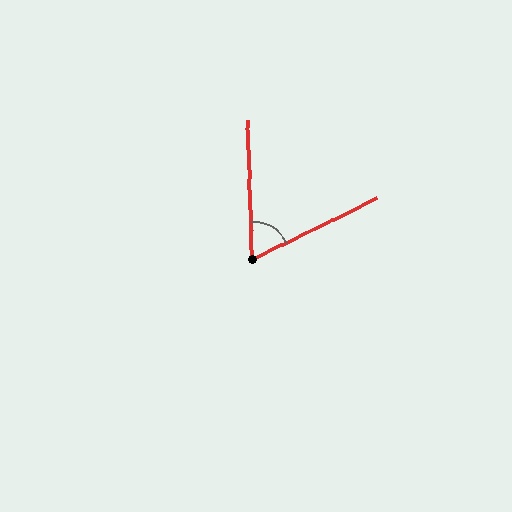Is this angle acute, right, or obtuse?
It is acute.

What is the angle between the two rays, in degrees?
Approximately 66 degrees.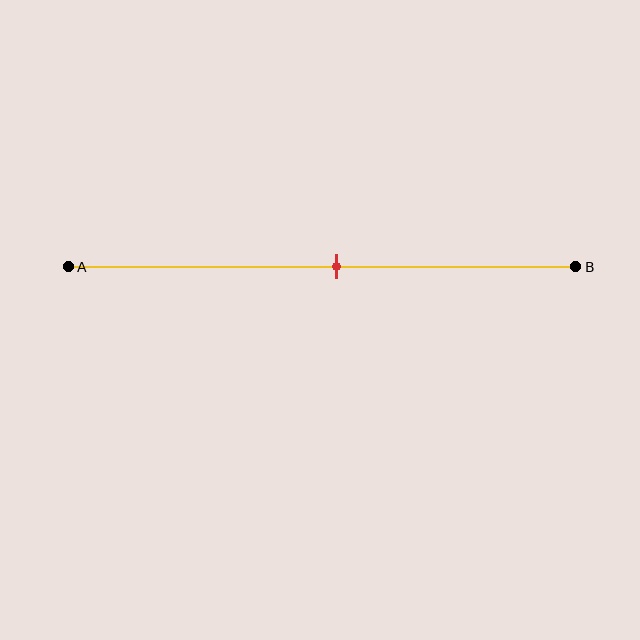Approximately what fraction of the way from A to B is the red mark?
The red mark is approximately 55% of the way from A to B.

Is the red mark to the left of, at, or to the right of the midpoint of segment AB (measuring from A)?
The red mark is approximately at the midpoint of segment AB.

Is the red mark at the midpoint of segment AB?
Yes, the mark is approximately at the midpoint.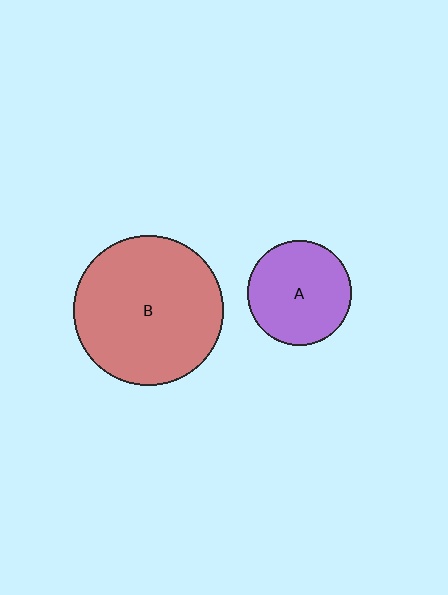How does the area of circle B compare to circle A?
Approximately 2.1 times.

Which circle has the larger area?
Circle B (red).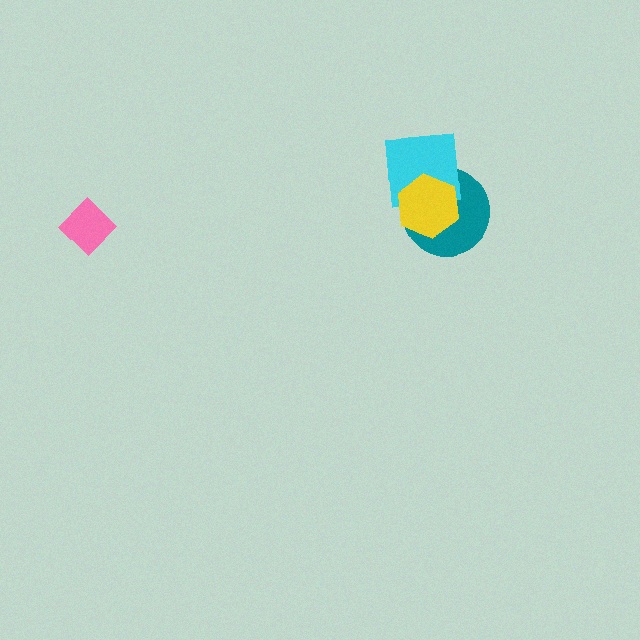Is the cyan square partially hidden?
Yes, it is partially covered by another shape.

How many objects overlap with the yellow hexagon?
2 objects overlap with the yellow hexagon.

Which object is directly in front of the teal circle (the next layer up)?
The cyan square is directly in front of the teal circle.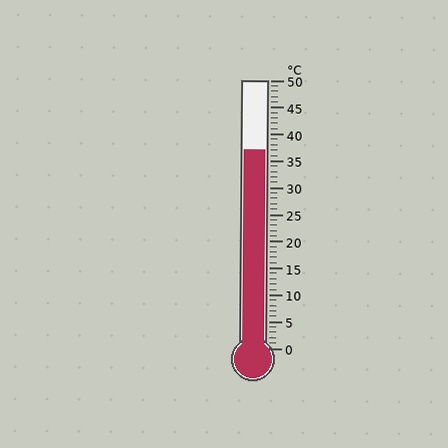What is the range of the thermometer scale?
The thermometer scale ranges from 0°C to 50°C.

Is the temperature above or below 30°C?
The temperature is above 30°C.